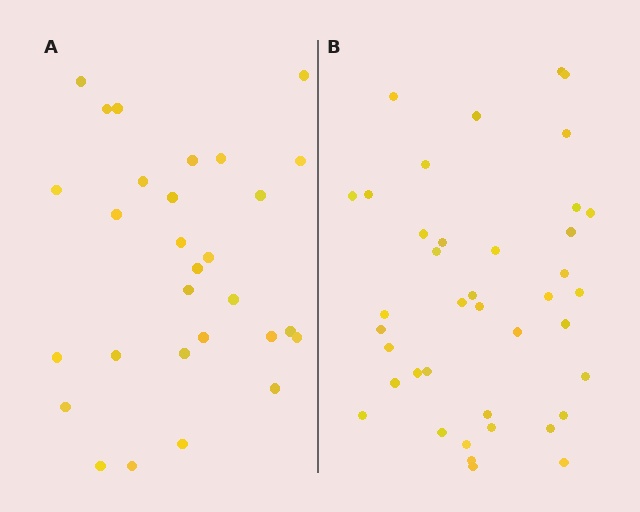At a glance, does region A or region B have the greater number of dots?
Region B (the right region) has more dots.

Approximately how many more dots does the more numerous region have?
Region B has roughly 12 or so more dots than region A.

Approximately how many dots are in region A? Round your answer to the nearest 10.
About 30 dots. (The exact count is 29, which rounds to 30.)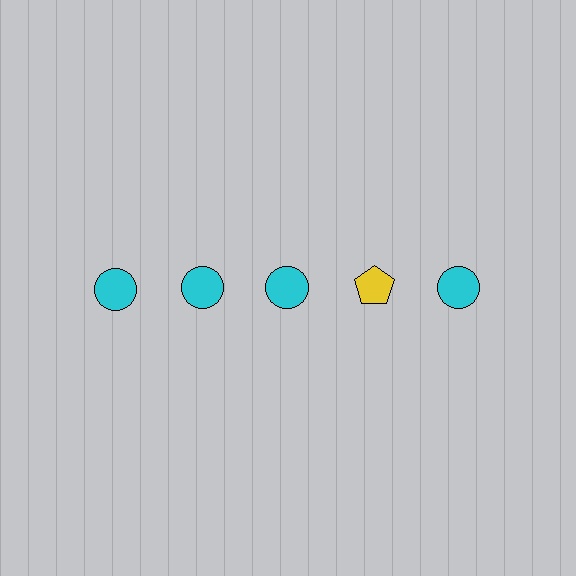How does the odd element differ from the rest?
It differs in both color (yellow instead of cyan) and shape (pentagon instead of circle).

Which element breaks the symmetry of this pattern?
The yellow pentagon in the top row, second from right column breaks the symmetry. All other shapes are cyan circles.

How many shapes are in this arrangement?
There are 5 shapes arranged in a grid pattern.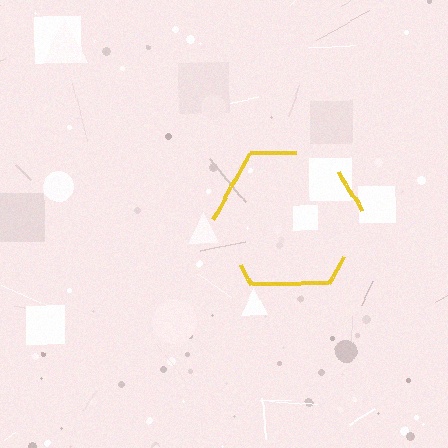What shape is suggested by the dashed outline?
The dashed outline suggests a hexagon.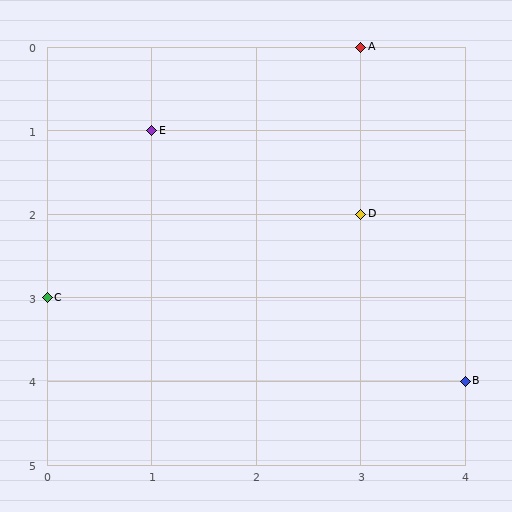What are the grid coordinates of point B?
Point B is at grid coordinates (4, 4).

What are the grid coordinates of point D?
Point D is at grid coordinates (3, 2).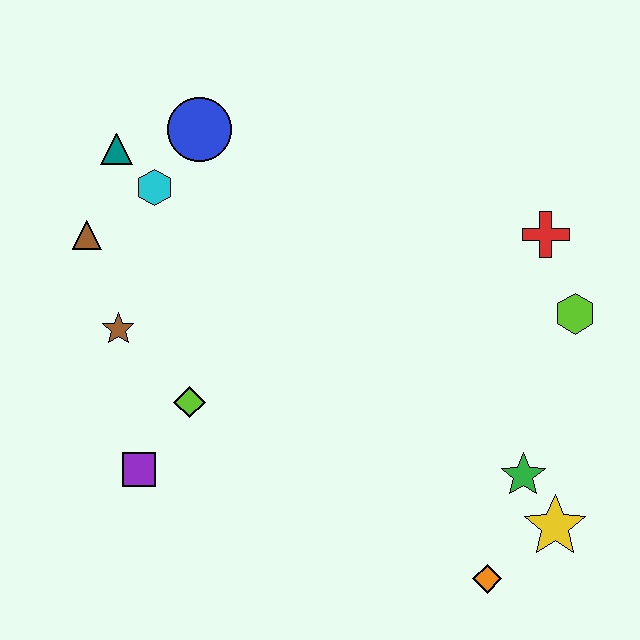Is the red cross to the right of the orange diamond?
Yes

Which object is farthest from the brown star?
The yellow star is farthest from the brown star.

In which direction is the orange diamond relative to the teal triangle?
The orange diamond is below the teal triangle.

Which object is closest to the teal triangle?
The cyan hexagon is closest to the teal triangle.